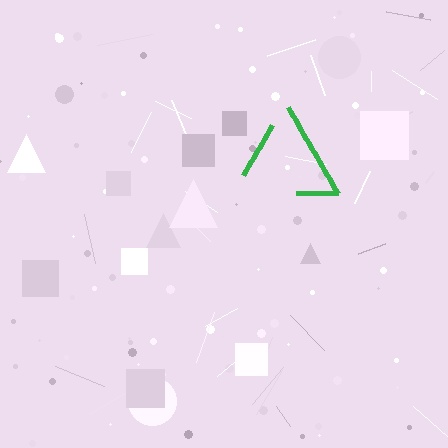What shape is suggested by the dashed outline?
The dashed outline suggests a triangle.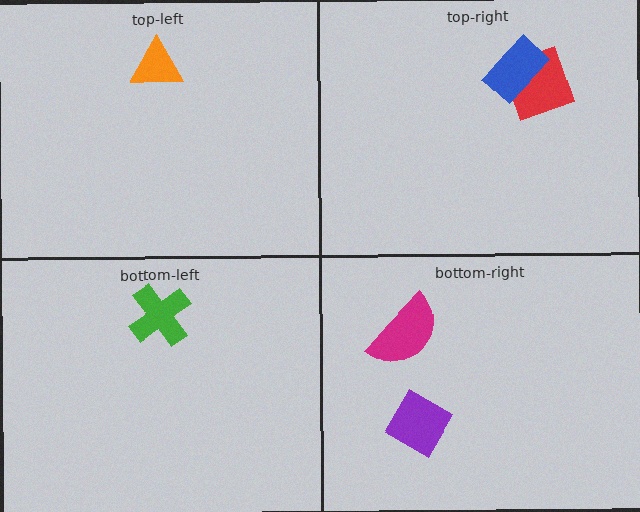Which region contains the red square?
The top-right region.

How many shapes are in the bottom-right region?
2.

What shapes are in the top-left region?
The orange triangle.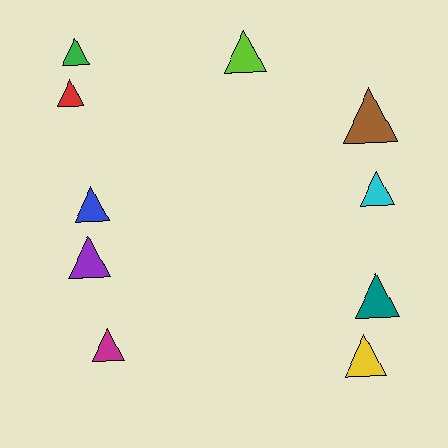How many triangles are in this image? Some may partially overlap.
There are 10 triangles.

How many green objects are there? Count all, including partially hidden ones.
There is 1 green object.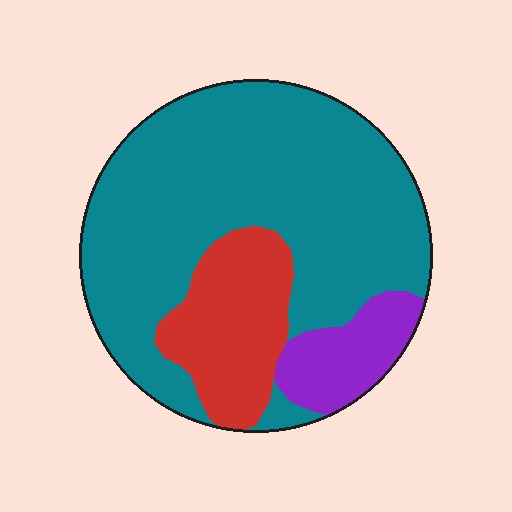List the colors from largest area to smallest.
From largest to smallest: teal, red, purple.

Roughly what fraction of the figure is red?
Red takes up less than a quarter of the figure.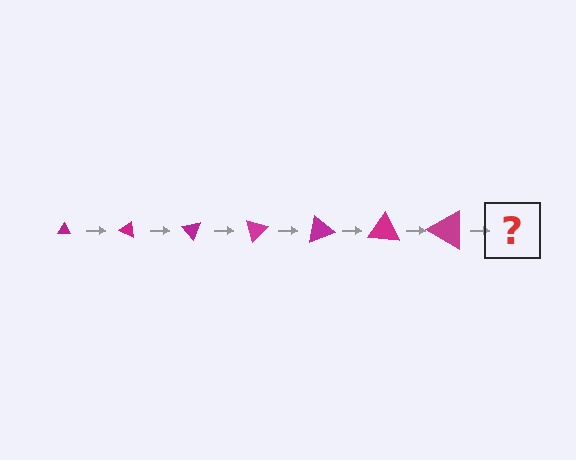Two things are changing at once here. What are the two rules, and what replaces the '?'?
The two rules are that the triangle grows larger each step and it rotates 25 degrees each step. The '?' should be a triangle, larger than the previous one and rotated 175 degrees from the start.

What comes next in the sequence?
The next element should be a triangle, larger than the previous one and rotated 175 degrees from the start.